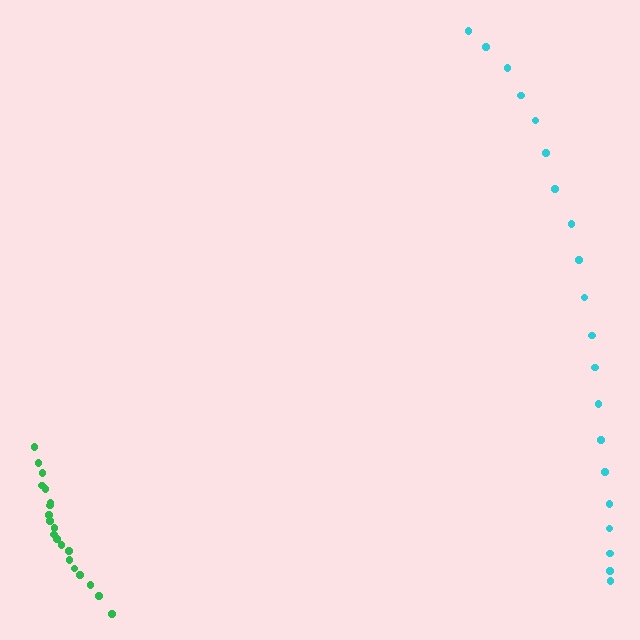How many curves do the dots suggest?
There are 2 distinct paths.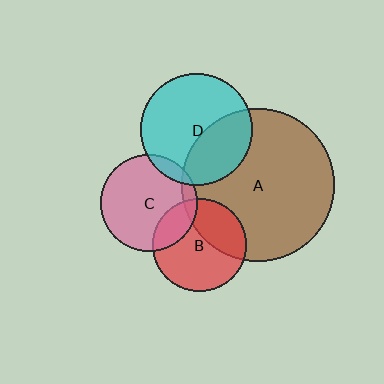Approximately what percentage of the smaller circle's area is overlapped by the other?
Approximately 20%.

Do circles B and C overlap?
Yes.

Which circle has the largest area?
Circle A (brown).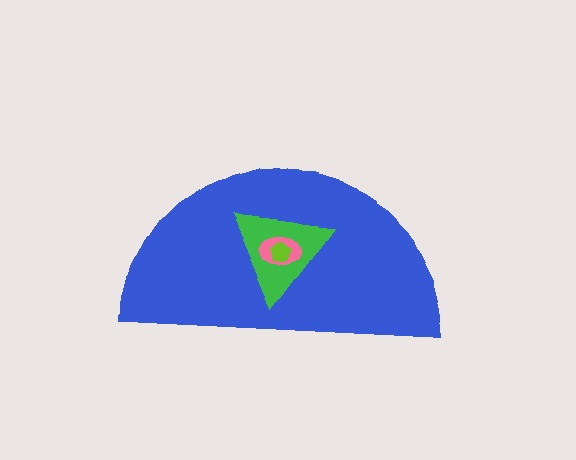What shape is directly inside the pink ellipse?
The lime pentagon.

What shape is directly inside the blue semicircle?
The green triangle.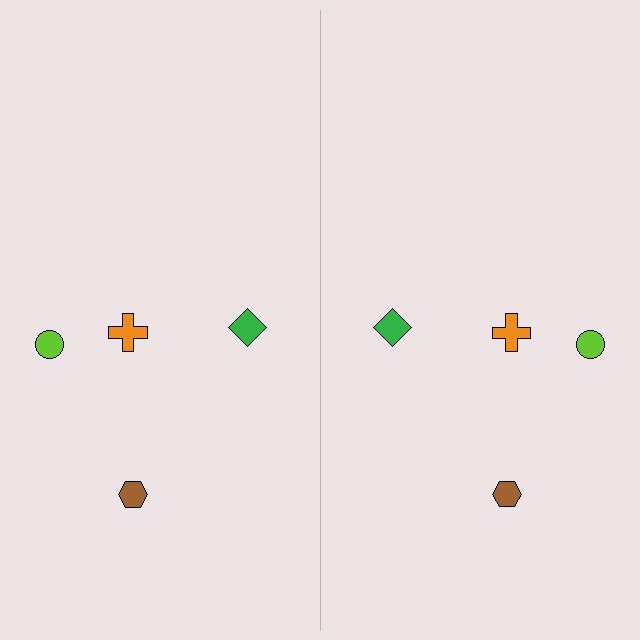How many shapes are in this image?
There are 8 shapes in this image.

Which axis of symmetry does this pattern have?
The pattern has a vertical axis of symmetry running through the center of the image.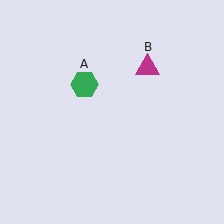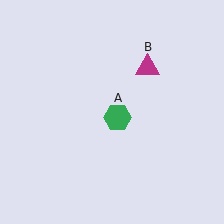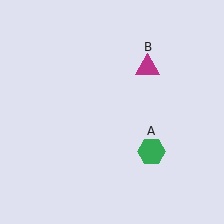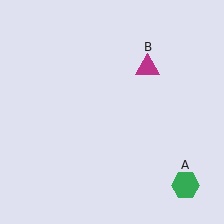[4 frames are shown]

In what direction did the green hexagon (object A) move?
The green hexagon (object A) moved down and to the right.